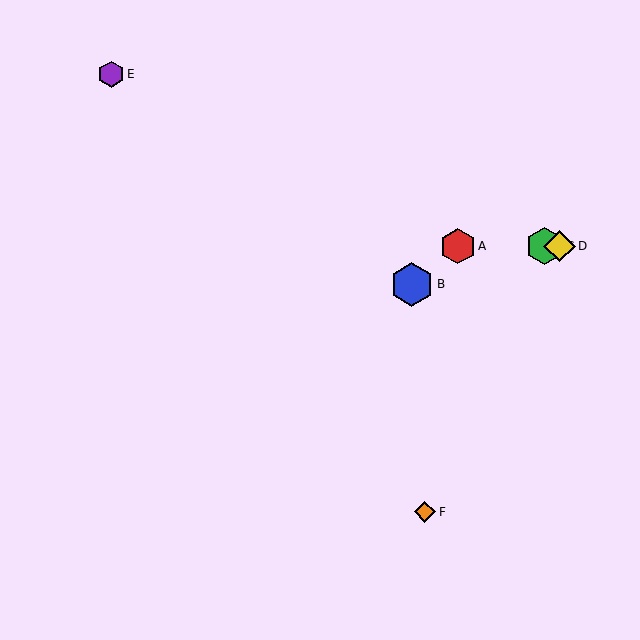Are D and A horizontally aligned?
Yes, both are at y≈246.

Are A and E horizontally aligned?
No, A is at y≈246 and E is at y≈74.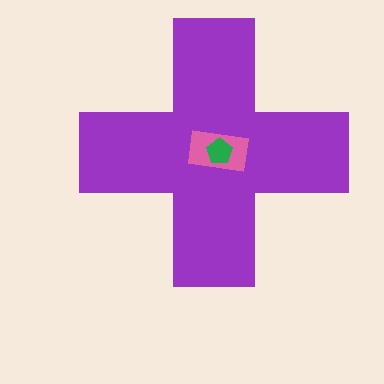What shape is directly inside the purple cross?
The pink rectangle.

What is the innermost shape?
The green pentagon.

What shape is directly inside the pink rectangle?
The green pentagon.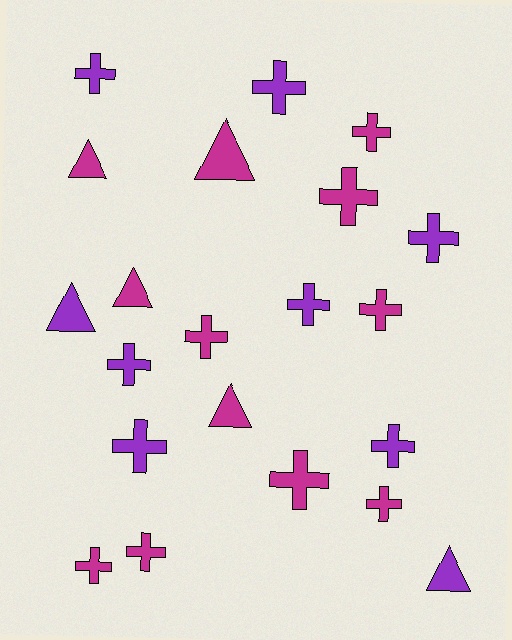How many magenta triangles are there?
There are 4 magenta triangles.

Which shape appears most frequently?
Cross, with 15 objects.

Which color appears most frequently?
Magenta, with 12 objects.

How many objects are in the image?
There are 21 objects.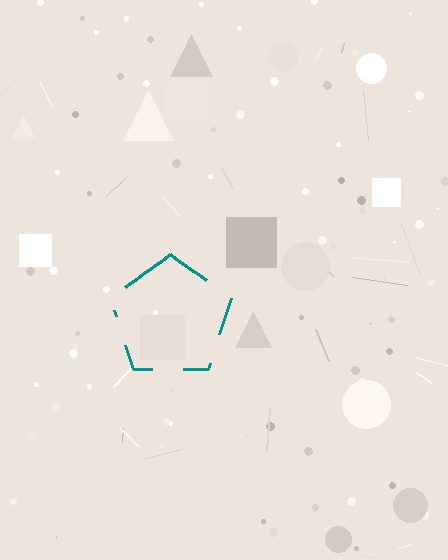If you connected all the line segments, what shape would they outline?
They would outline a pentagon.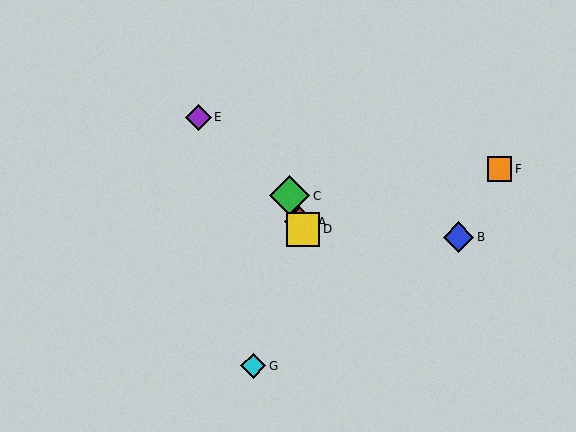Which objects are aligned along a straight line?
Objects A, C, D are aligned along a straight line.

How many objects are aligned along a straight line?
3 objects (A, C, D) are aligned along a straight line.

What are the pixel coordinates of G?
Object G is at (253, 366).